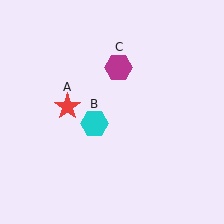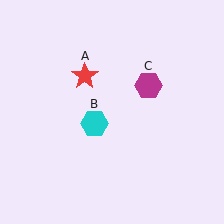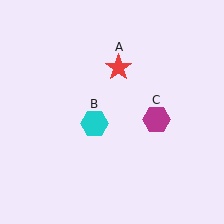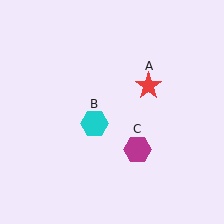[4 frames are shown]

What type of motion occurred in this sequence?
The red star (object A), magenta hexagon (object C) rotated clockwise around the center of the scene.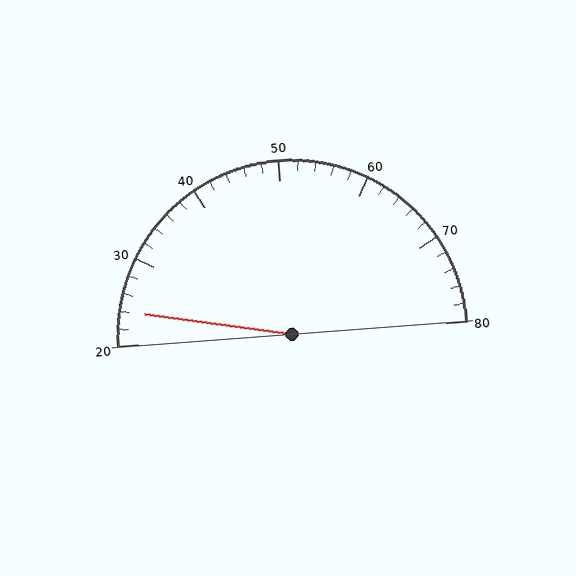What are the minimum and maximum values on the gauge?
The gauge ranges from 20 to 80.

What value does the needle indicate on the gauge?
The needle indicates approximately 24.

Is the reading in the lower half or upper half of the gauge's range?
The reading is in the lower half of the range (20 to 80).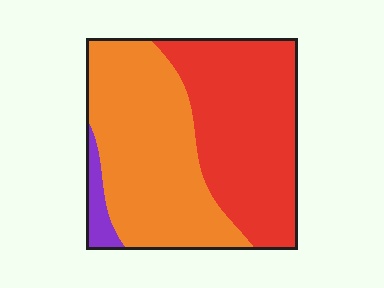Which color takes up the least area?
Purple, at roughly 5%.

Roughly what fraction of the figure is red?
Red covers 46% of the figure.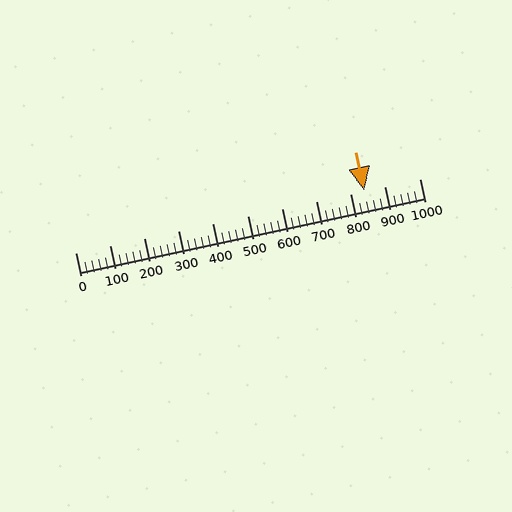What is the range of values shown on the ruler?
The ruler shows values from 0 to 1000.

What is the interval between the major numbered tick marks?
The major tick marks are spaced 100 units apart.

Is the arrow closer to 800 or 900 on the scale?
The arrow is closer to 800.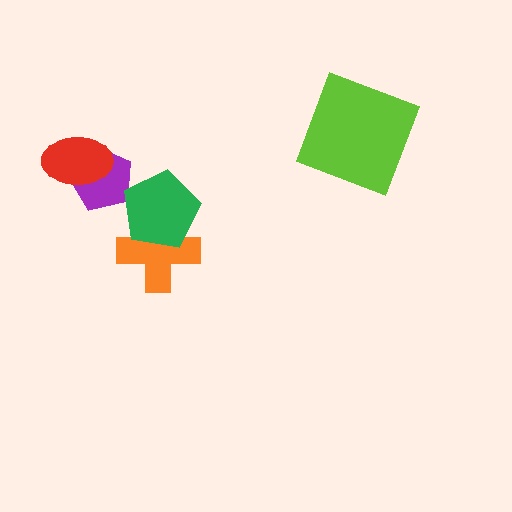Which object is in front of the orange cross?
The green pentagon is in front of the orange cross.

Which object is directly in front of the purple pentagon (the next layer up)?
The green pentagon is directly in front of the purple pentagon.